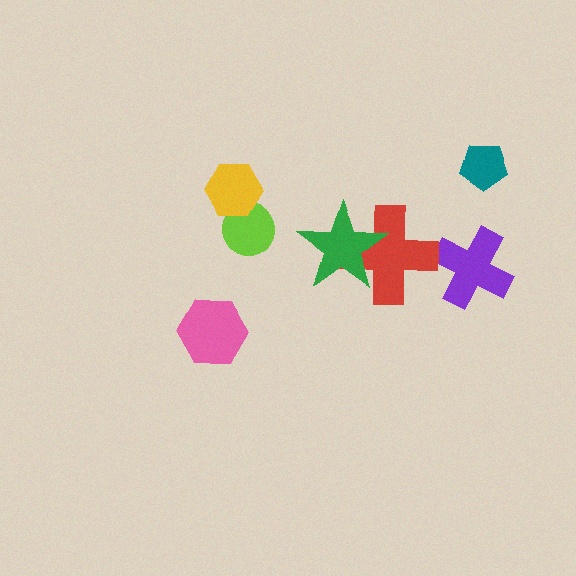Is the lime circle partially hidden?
Yes, it is partially covered by another shape.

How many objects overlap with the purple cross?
0 objects overlap with the purple cross.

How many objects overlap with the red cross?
1 object overlaps with the red cross.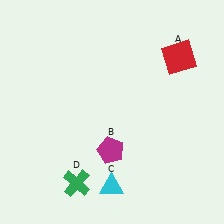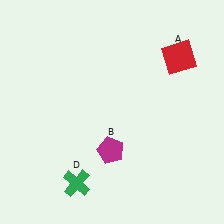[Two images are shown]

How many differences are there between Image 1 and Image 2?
There is 1 difference between the two images.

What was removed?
The cyan triangle (C) was removed in Image 2.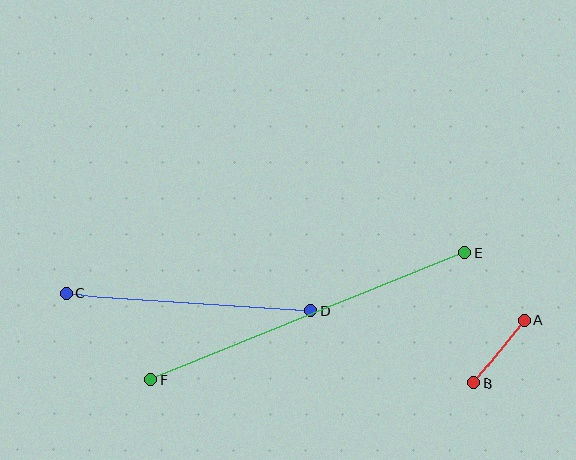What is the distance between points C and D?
The distance is approximately 245 pixels.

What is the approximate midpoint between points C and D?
The midpoint is at approximately (188, 302) pixels.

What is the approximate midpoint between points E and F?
The midpoint is at approximately (307, 316) pixels.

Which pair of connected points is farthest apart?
Points E and F are farthest apart.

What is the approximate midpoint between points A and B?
The midpoint is at approximately (499, 351) pixels.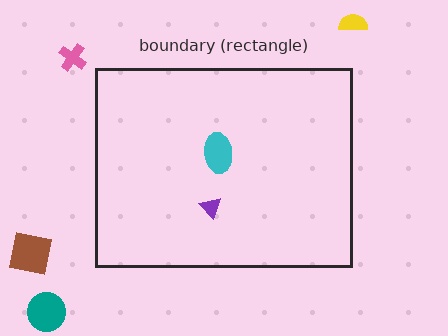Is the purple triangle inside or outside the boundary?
Inside.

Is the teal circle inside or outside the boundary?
Outside.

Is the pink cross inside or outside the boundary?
Outside.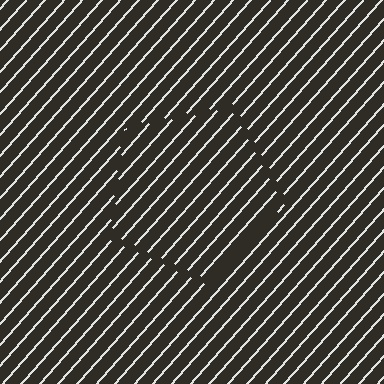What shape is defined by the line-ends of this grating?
An illusory pentagon. The interior of the shape contains the same grating, shifted by half a period — the contour is defined by the phase discontinuity where line-ends from the inner and outer gratings abut.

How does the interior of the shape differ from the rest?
The interior of the shape contains the same grating, shifted by half a period — the contour is defined by the phase discontinuity where line-ends from the inner and outer gratings abut.